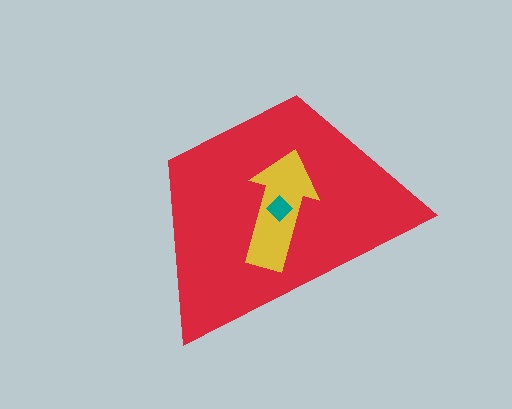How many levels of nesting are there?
3.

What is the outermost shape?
The red trapezoid.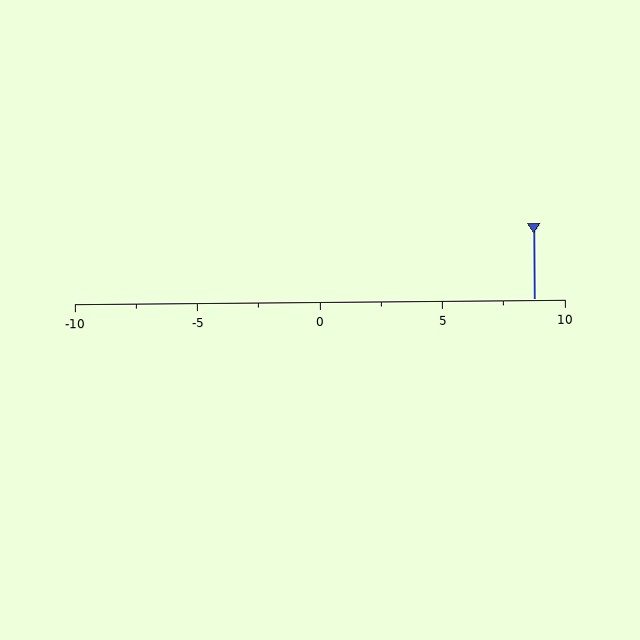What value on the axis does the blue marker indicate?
The marker indicates approximately 8.8.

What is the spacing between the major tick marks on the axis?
The major ticks are spaced 5 apart.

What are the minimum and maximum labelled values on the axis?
The axis runs from -10 to 10.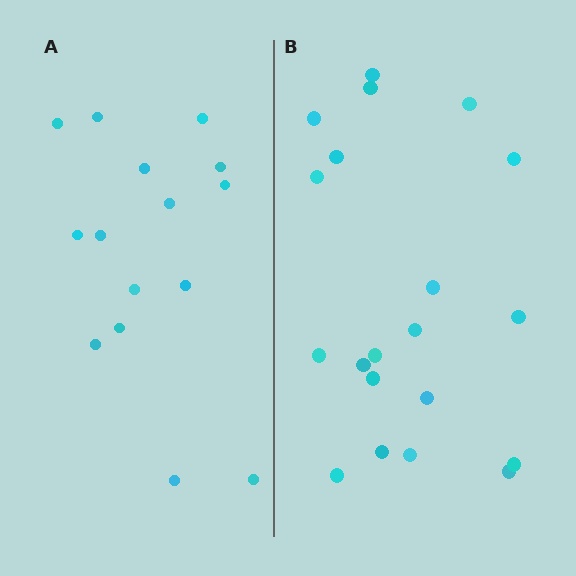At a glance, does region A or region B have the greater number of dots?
Region B (the right region) has more dots.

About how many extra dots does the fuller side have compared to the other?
Region B has about 5 more dots than region A.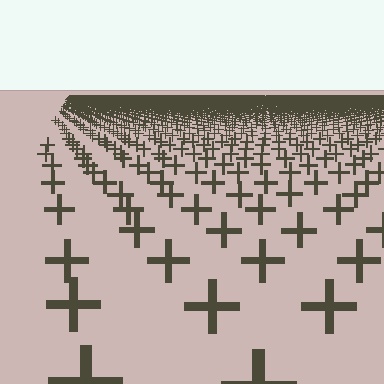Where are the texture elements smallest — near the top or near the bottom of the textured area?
Near the top.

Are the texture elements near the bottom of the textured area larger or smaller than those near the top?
Larger. Near the bottom, elements are closer to the viewer and appear at a bigger on-screen size.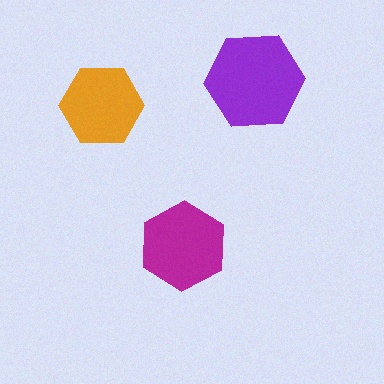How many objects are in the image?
There are 3 objects in the image.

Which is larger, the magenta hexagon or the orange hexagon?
The magenta one.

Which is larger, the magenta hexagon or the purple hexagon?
The purple one.